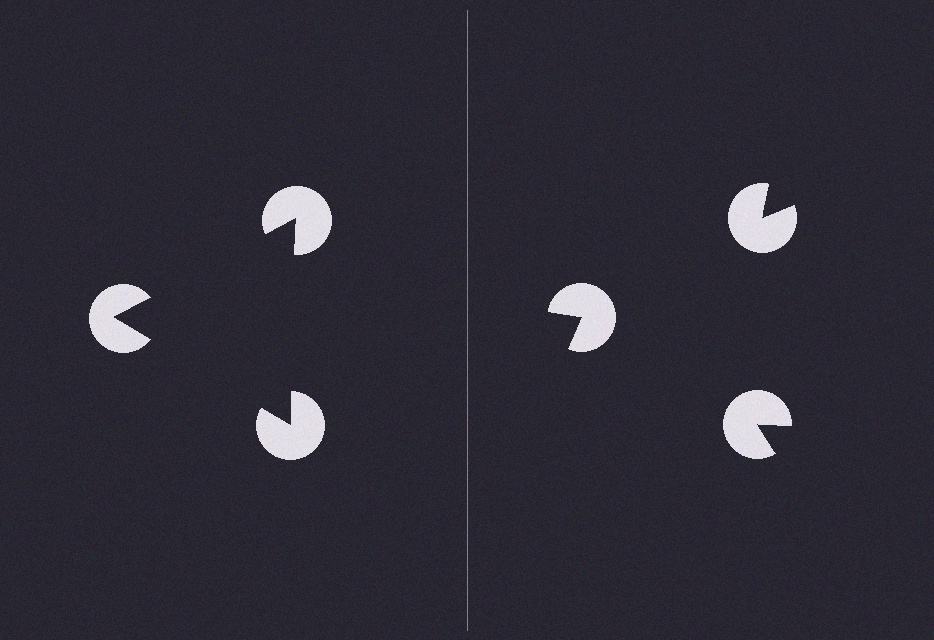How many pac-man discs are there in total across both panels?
6 — 3 on each side.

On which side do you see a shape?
An illusory triangle appears on the left side. On the right side the wedge cuts are rotated, so no coherent shape forms.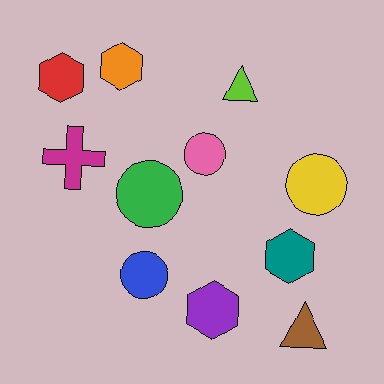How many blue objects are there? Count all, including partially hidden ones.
There is 1 blue object.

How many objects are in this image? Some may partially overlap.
There are 11 objects.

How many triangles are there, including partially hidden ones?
There are 2 triangles.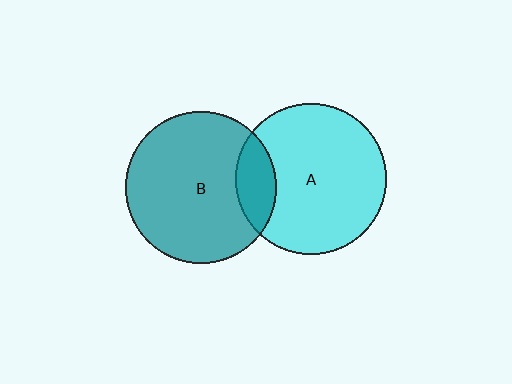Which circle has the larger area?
Circle B (teal).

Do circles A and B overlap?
Yes.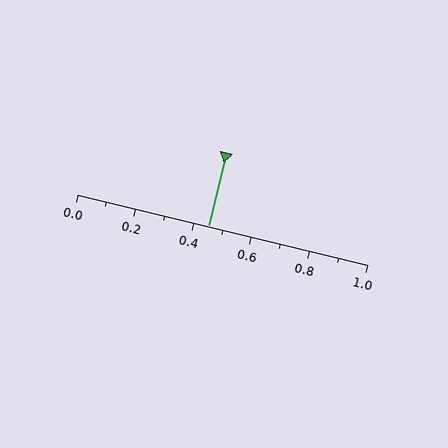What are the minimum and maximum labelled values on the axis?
The axis runs from 0.0 to 1.0.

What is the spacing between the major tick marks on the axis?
The major ticks are spaced 0.2 apart.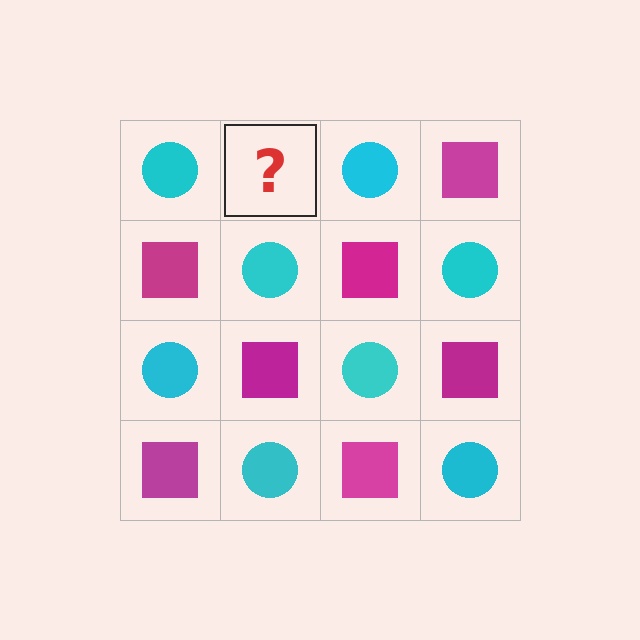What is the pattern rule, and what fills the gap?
The rule is that it alternates cyan circle and magenta square in a checkerboard pattern. The gap should be filled with a magenta square.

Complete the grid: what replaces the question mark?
The question mark should be replaced with a magenta square.